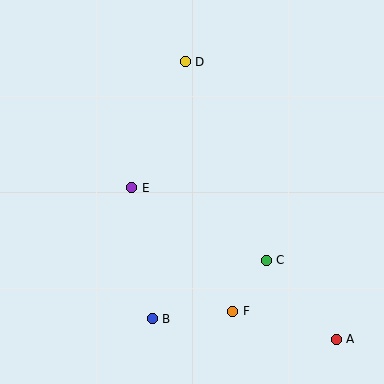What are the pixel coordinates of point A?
Point A is at (336, 339).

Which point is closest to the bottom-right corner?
Point A is closest to the bottom-right corner.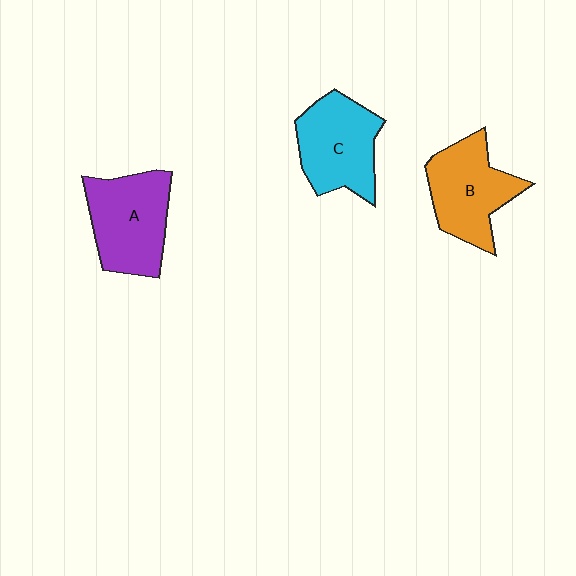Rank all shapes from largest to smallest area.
From largest to smallest: A (purple), C (cyan), B (orange).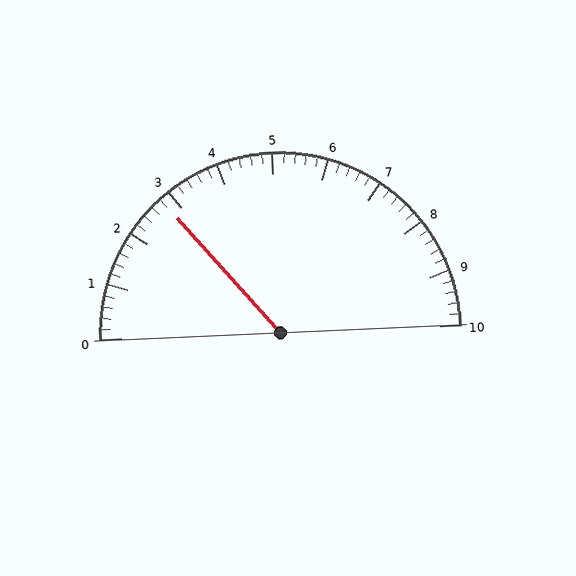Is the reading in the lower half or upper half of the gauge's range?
The reading is in the lower half of the range (0 to 10).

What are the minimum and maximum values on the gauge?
The gauge ranges from 0 to 10.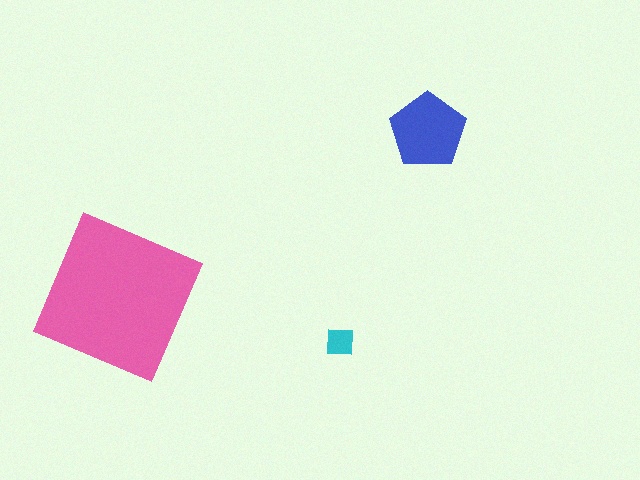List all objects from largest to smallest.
The pink square, the blue pentagon, the cyan square.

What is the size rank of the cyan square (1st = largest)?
3rd.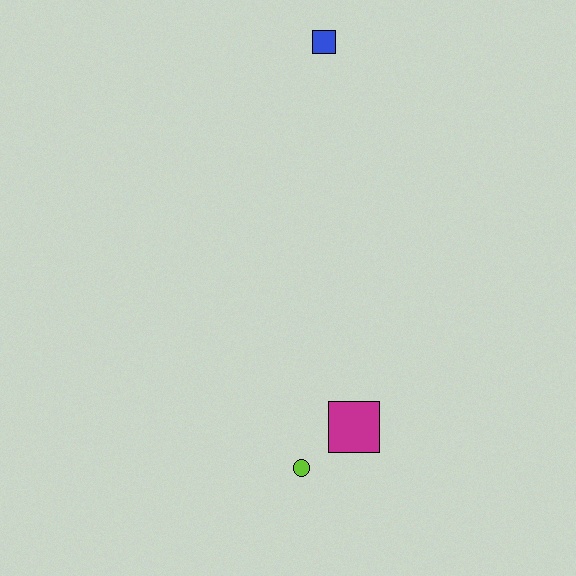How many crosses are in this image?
There are no crosses.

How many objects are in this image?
There are 3 objects.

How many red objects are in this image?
There are no red objects.